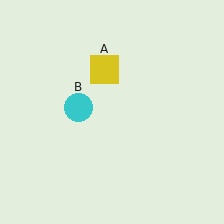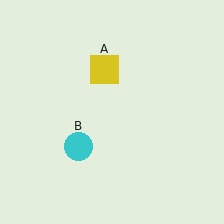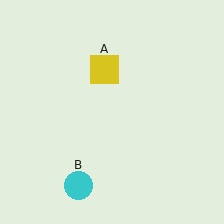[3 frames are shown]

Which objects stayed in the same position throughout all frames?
Yellow square (object A) remained stationary.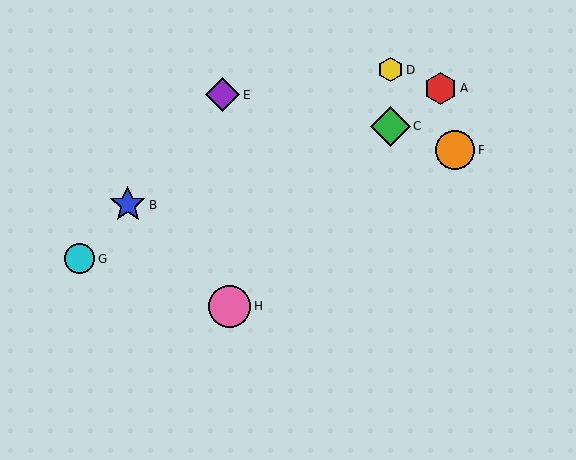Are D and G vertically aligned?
No, D is at x≈390 and G is at x≈80.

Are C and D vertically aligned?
Yes, both are at x≈390.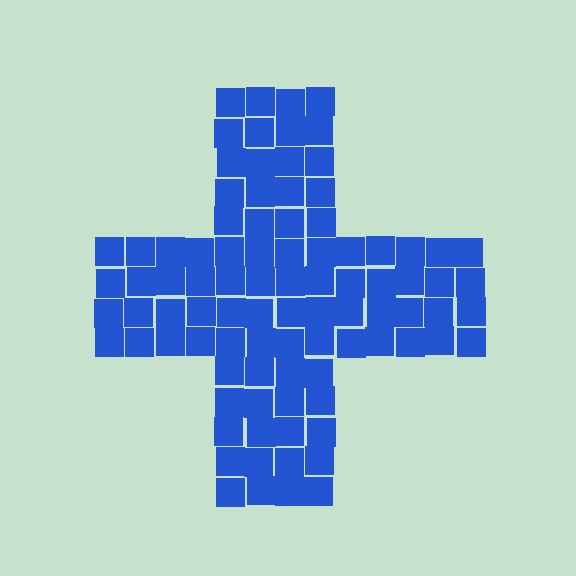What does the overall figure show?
The overall figure shows a cross.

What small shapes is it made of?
It is made of small squares.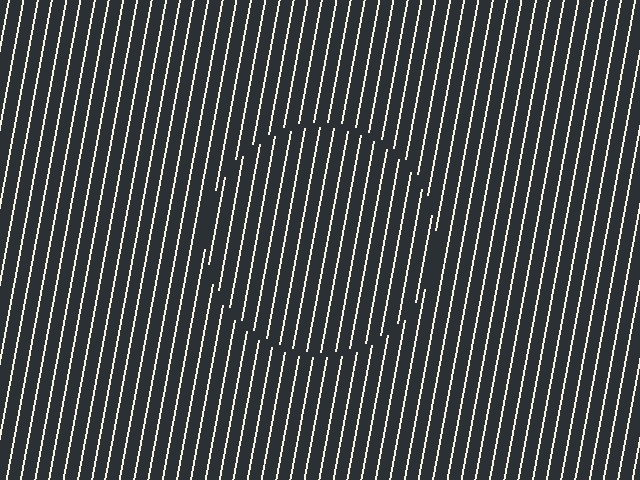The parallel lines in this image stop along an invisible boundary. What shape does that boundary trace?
An illusory circle. The interior of the shape contains the same grating, shifted by half a period — the contour is defined by the phase discontinuity where line-ends from the inner and outer gratings abut.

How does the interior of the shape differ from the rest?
The interior of the shape contains the same grating, shifted by half a period — the contour is defined by the phase discontinuity where line-ends from the inner and outer gratings abut.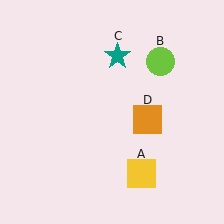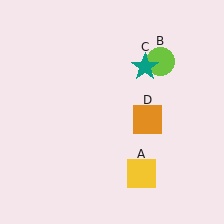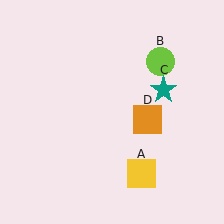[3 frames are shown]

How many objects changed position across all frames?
1 object changed position: teal star (object C).